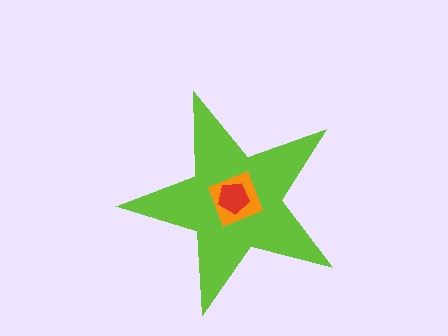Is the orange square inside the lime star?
Yes.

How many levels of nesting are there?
3.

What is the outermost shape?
The lime star.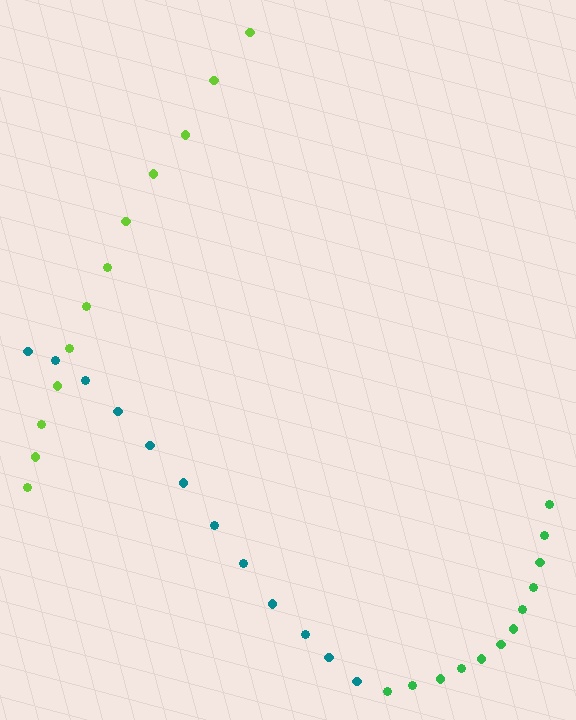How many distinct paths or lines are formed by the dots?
There are 3 distinct paths.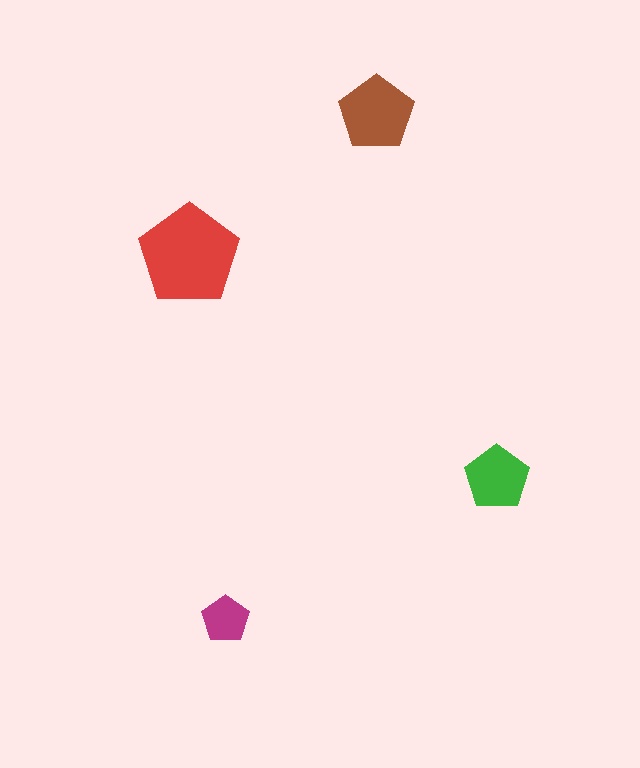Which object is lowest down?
The magenta pentagon is bottommost.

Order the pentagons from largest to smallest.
the red one, the brown one, the green one, the magenta one.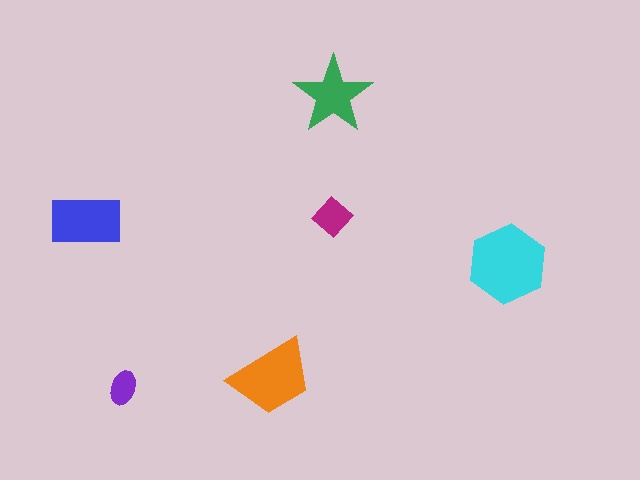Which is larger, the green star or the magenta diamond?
The green star.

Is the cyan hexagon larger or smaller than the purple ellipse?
Larger.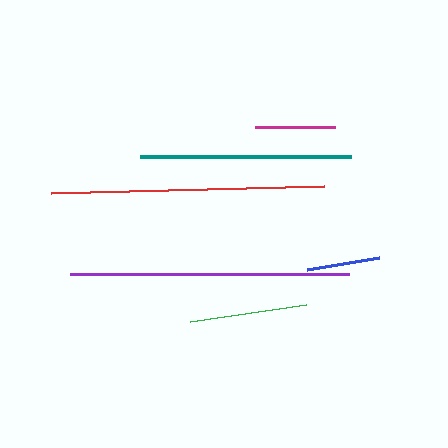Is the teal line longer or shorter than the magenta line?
The teal line is longer than the magenta line.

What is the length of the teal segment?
The teal segment is approximately 211 pixels long.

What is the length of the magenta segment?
The magenta segment is approximately 80 pixels long.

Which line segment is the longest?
The purple line is the longest at approximately 280 pixels.